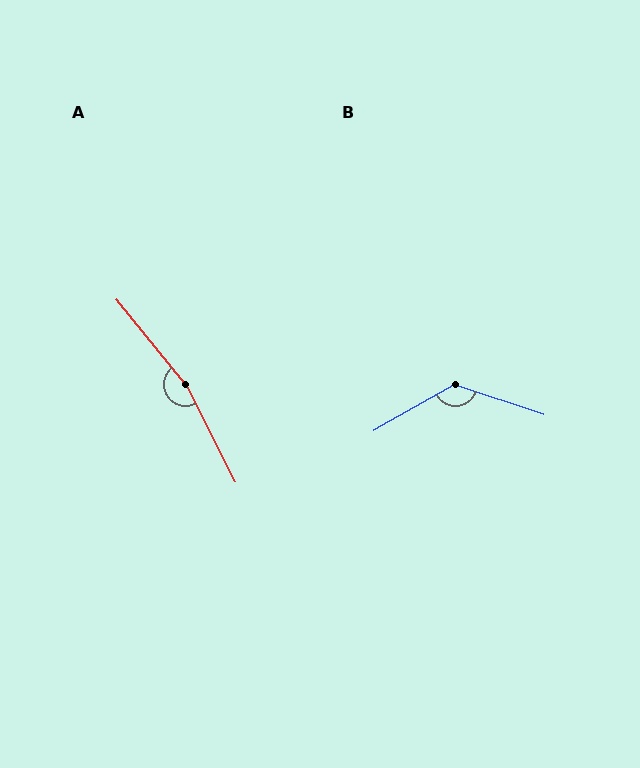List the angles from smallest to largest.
B (132°), A (168°).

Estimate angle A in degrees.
Approximately 168 degrees.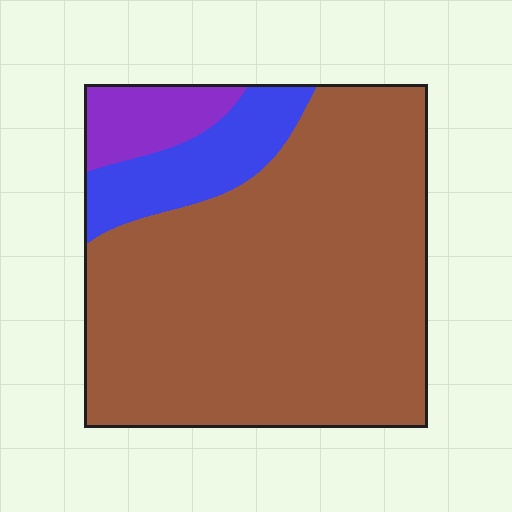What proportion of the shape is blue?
Blue takes up about one eighth (1/8) of the shape.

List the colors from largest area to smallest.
From largest to smallest: brown, blue, purple.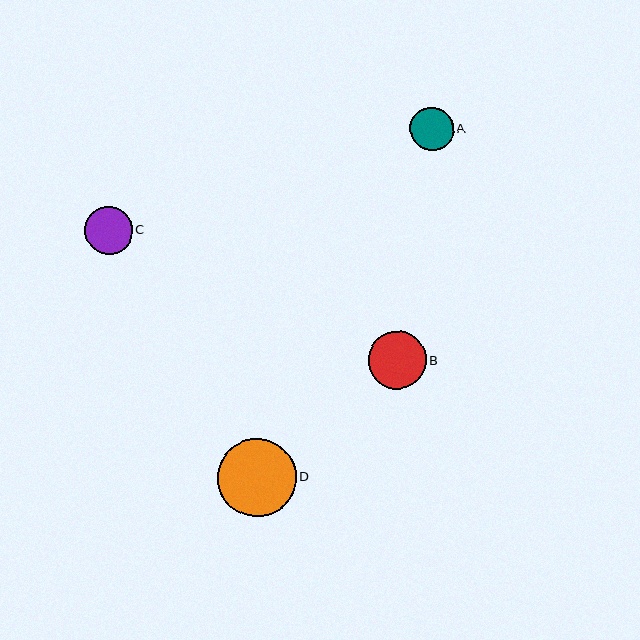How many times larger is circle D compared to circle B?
Circle D is approximately 1.4 times the size of circle B.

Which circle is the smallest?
Circle A is the smallest with a size of approximately 43 pixels.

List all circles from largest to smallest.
From largest to smallest: D, B, C, A.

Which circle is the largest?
Circle D is the largest with a size of approximately 78 pixels.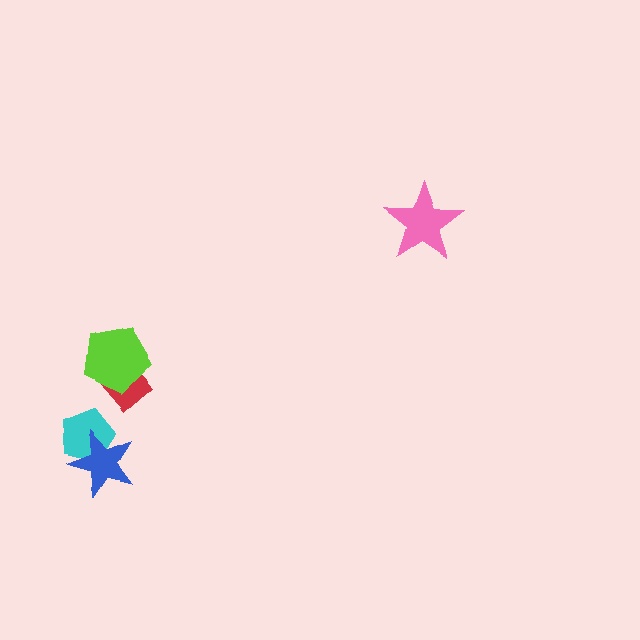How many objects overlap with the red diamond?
1 object overlaps with the red diamond.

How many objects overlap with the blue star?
1 object overlaps with the blue star.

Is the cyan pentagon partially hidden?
Yes, it is partially covered by another shape.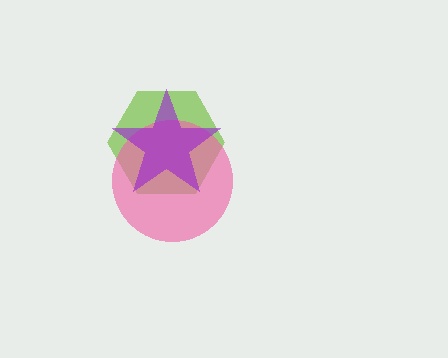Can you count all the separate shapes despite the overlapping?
Yes, there are 3 separate shapes.